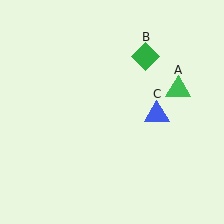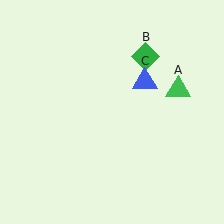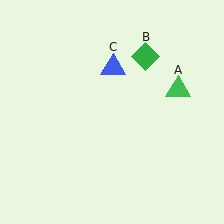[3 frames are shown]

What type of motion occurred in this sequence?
The blue triangle (object C) rotated counterclockwise around the center of the scene.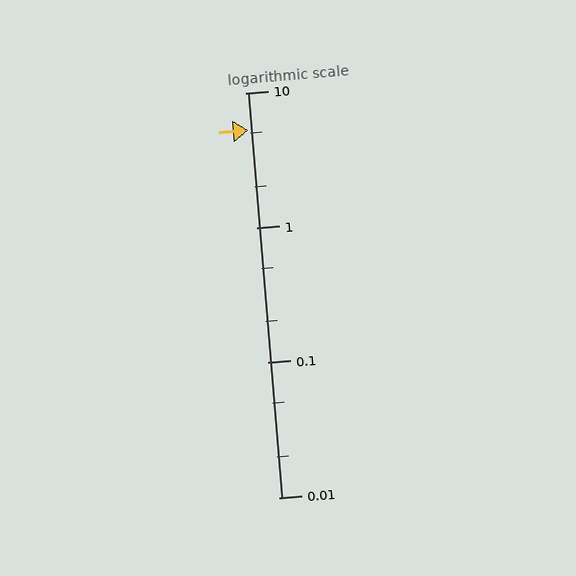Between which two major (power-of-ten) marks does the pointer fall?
The pointer is between 1 and 10.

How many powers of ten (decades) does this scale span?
The scale spans 3 decades, from 0.01 to 10.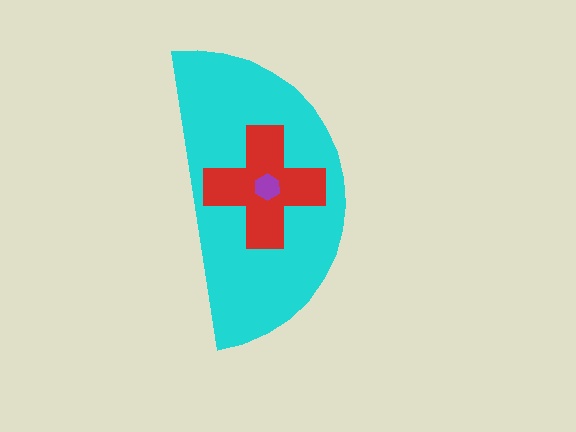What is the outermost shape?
The cyan semicircle.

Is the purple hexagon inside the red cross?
Yes.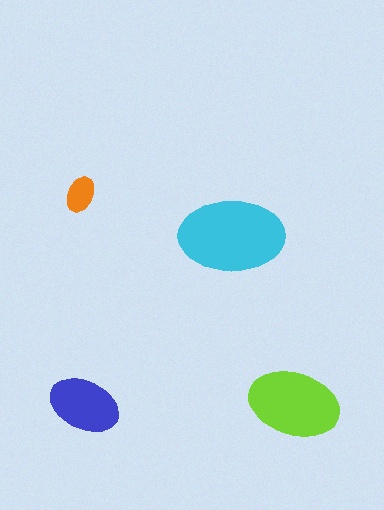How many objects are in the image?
There are 4 objects in the image.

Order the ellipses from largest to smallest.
the cyan one, the lime one, the blue one, the orange one.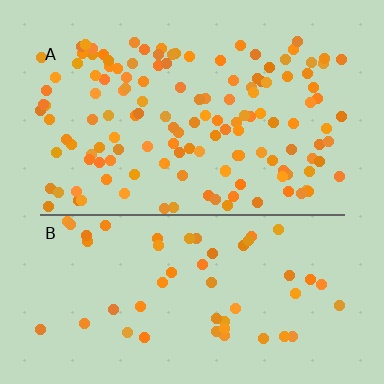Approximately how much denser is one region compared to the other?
Approximately 2.6× — region A over region B.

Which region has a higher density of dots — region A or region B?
A (the top).